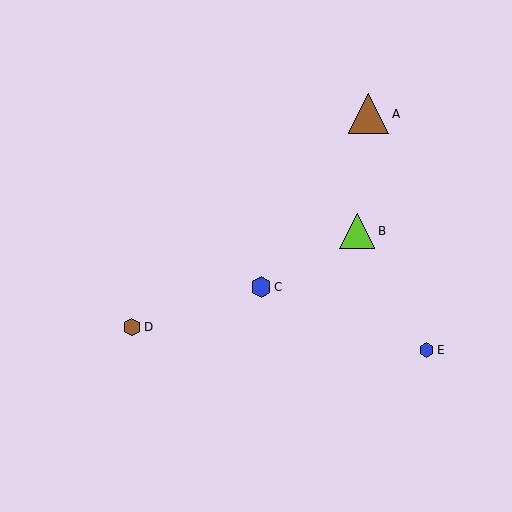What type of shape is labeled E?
Shape E is a blue hexagon.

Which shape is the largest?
The brown triangle (labeled A) is the largest.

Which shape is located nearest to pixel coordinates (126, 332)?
The brown hexagon (labeled D) at (132, 327) is nearest to that location.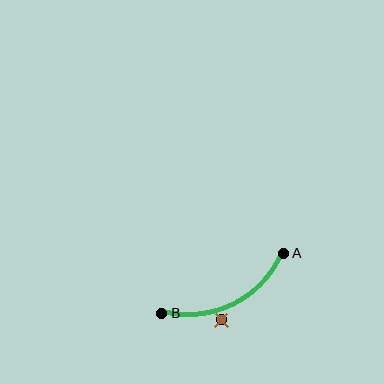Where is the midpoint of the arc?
The arc midpoint is the point on the curve farthest from the straight line joining A and B. It sits below that line.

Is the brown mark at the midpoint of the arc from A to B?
No — the brown mark does not lie on the arc at all. It sits slightly outside the curve.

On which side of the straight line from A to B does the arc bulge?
The arc bulges below the straight line connecting A and B.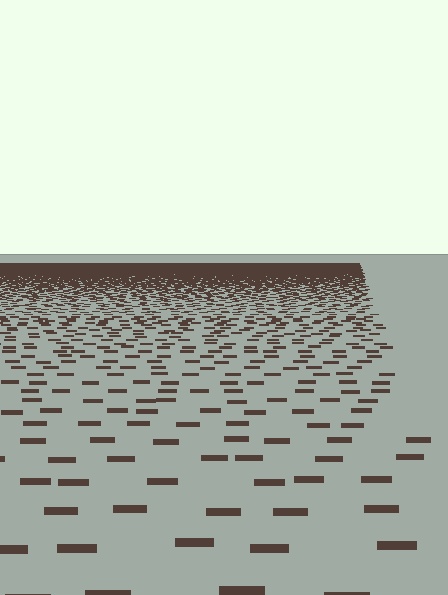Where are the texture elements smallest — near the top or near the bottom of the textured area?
Near the top.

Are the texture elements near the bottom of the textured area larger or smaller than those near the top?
Larger. Near the bottom, elements are closer to the viewer and appear at a bigger on-screen size.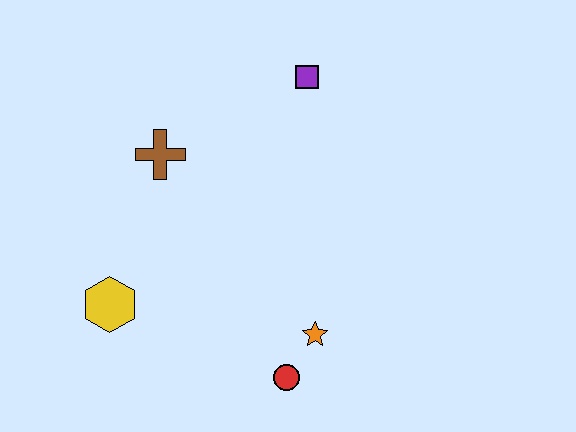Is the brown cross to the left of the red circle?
Yes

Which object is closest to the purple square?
The brown cross is closest to the purple square.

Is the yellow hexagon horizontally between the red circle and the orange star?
No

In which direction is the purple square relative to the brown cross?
The purple square is to the right of the brown cross.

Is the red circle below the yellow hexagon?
Yes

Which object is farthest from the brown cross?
The red circle is farthest from the brown cross.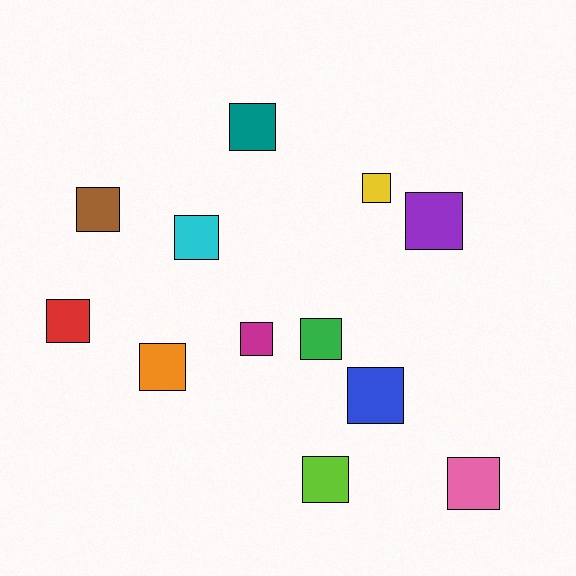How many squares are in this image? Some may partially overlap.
There are 12 squares.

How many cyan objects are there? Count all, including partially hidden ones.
There is 1 cyan object.